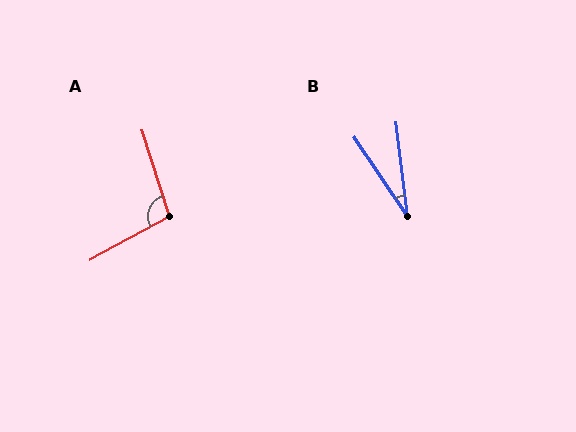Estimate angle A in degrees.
Approximately 101 degrees.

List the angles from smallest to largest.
B (27°), A (101°).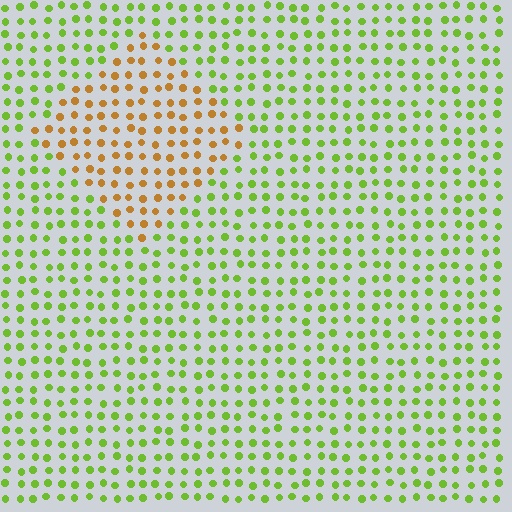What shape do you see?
I see a diamond.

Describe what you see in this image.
The image is filled with small lime elements in a uniform arrangement. A diamond-shaped region is visible where the elements are tinted to a slightly different hue, forming a subtle color boundary.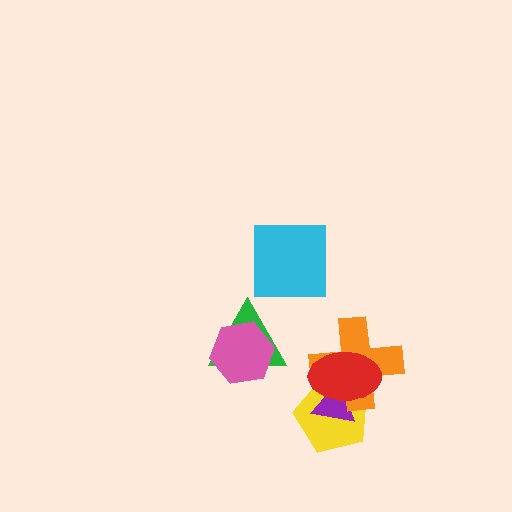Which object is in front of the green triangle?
The pink hexagon is in front of the green triangle.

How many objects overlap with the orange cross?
3 objects overlap with the orange cross.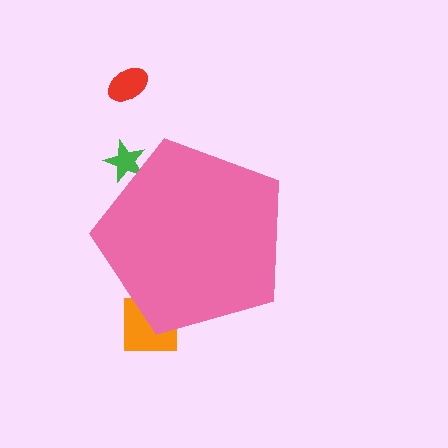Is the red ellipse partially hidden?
No, the red ellipse is fully visible.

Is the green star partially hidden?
Yes, the green star is partially hidden behind the pink pentagon.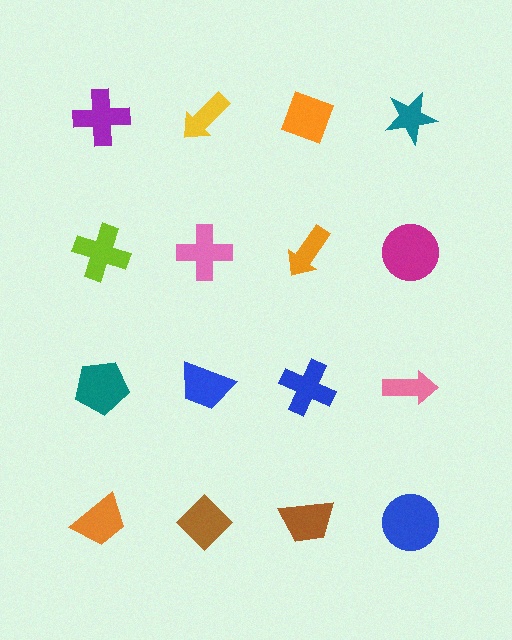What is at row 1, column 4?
A teal star.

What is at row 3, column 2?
A blue trapezoid.